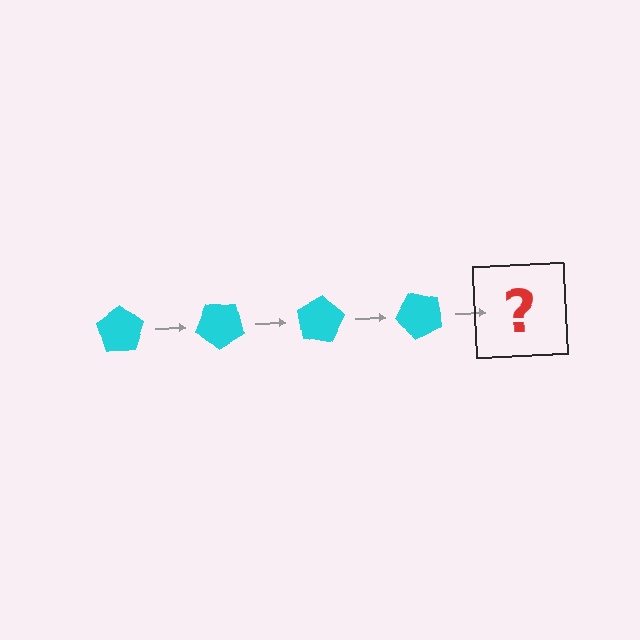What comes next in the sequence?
The next element should be a cyan pentagon rotated 160 degrees.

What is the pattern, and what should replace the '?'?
The pattern is that the pentagon rotates 40 degrees each step. The '?' should be a cyan pentagon rotated 160 degrees.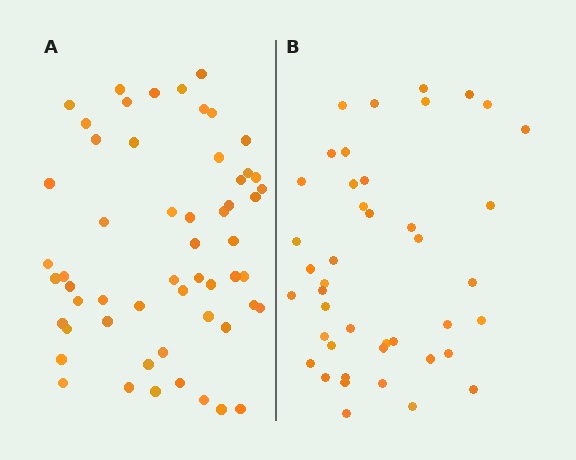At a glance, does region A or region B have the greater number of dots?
Region A (the left region) has more dots.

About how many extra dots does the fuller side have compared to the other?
Region A has approximately 15 more dots than region B.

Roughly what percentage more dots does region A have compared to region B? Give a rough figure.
About 30% more.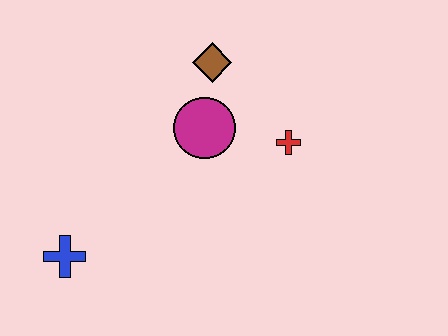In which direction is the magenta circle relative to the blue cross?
The magenta circle is to the right of the blue cross.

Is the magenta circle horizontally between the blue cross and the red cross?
Yes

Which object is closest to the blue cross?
The magenta circle is closest to the blue cross.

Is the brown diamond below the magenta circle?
No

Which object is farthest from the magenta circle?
The blue cross is farthest from the magenta circle.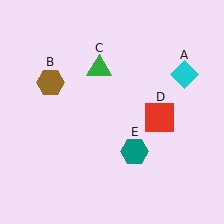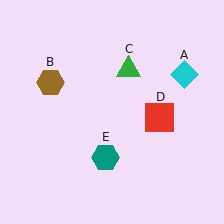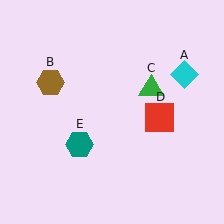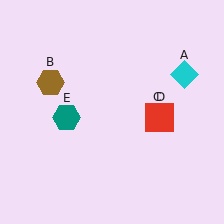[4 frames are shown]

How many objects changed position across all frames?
2 objects changed position: green triangle (object C), teal hexagon (object E).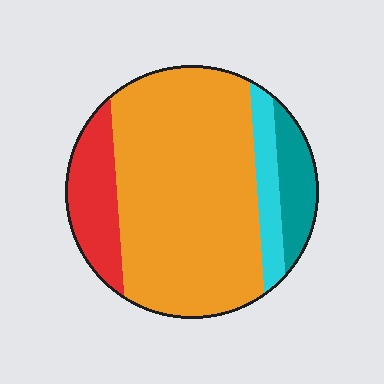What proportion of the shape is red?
Red takes up about one sixth (1/6) of the shape.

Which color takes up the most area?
Orange, at roughly 65%.